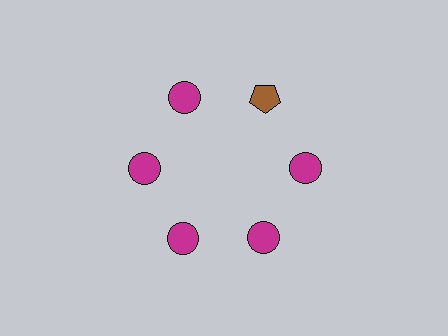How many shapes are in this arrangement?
There are 6 shapes arranged in a ring pattern.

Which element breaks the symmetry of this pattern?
The brown pentagon at roughly the 1 o'clock position breaks the symmetry. All other shapes are magenta circles.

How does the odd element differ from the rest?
It differs in both color (brown instead of magenta) and shape (pentagon instead of circle).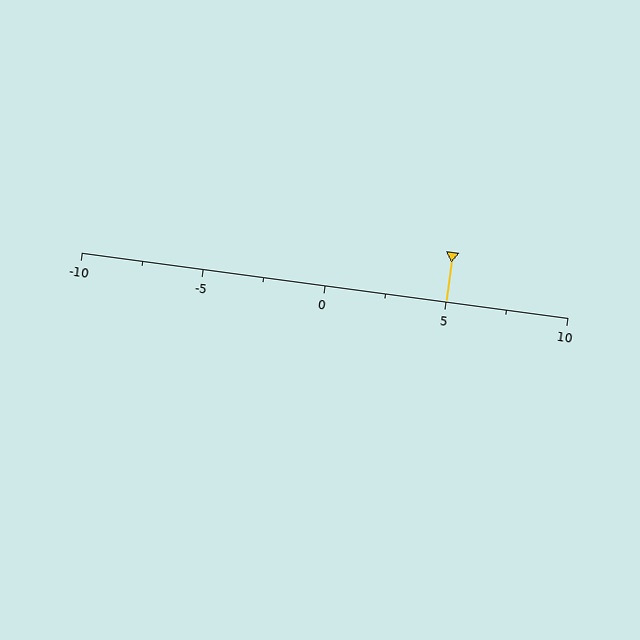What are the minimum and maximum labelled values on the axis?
The axis runs from -10 to 10.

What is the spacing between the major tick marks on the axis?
The major ticks are spaced 5 apart.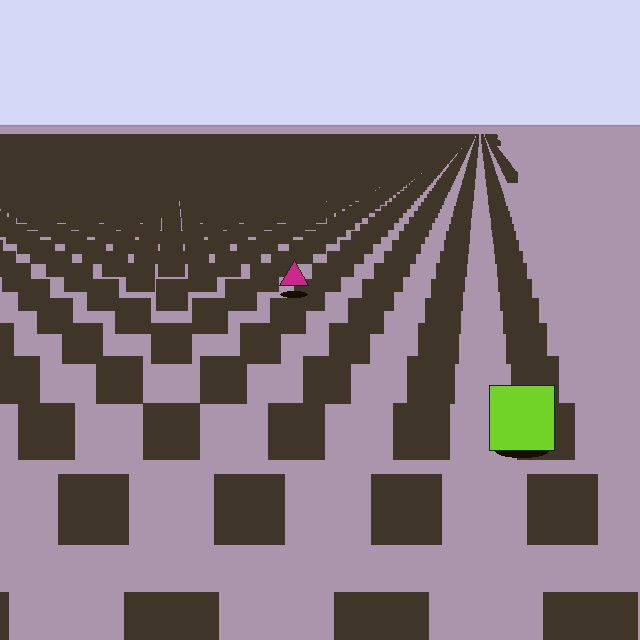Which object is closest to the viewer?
The lime square is closest. The texture marks near it are larger and more spread out.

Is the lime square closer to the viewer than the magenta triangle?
Yes. The lime square is closer — you can tell from the texture gradient: the ground texture is coarser near it.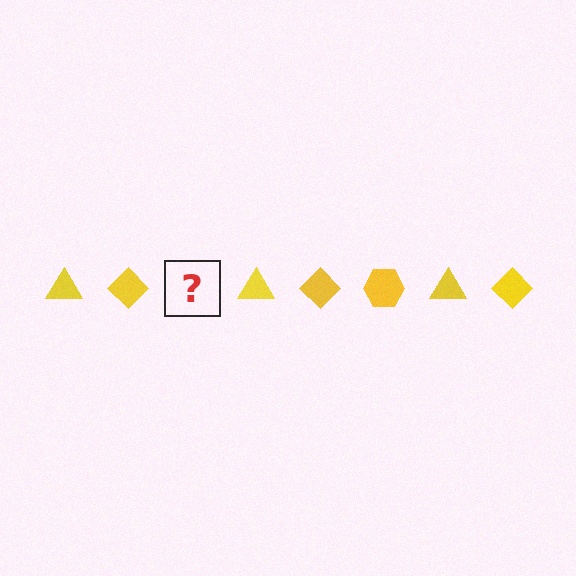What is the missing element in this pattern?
The missing element is a yellow hexagon.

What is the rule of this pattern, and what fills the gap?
The rule is that the pattern cycles through triangle, diamond, hexagon shapes in yellow. The gap should be filled with a yellow hexagon.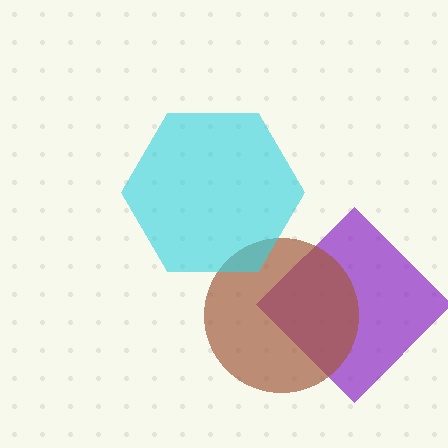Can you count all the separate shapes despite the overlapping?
Yes, there are 3 separate shapes.